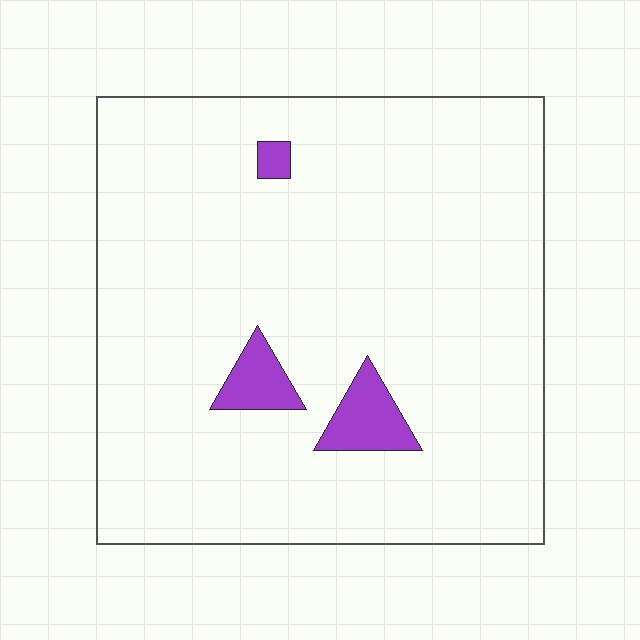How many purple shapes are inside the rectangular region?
3.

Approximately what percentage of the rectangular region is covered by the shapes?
Approximately 5%.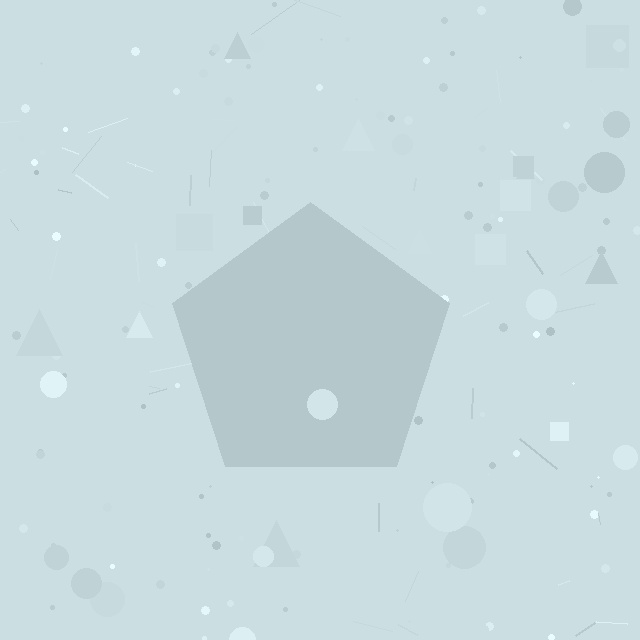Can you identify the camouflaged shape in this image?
The camouflaged shape is a pentagon.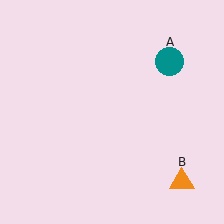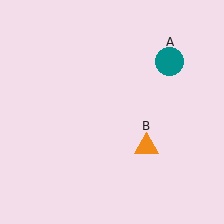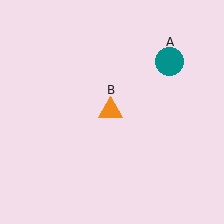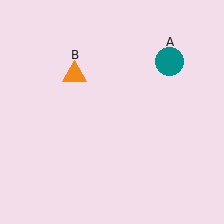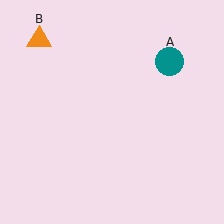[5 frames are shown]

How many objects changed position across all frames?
1 object changed position: orange triangle (object B).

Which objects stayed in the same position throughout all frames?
Teal circle (object A) remained stationary.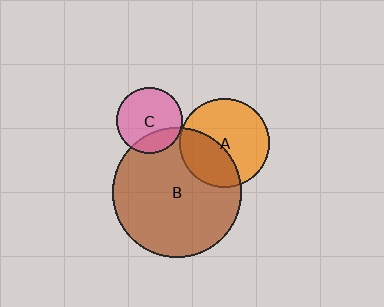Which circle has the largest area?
Circle B (brown).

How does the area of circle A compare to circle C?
Approximately 1.8 times.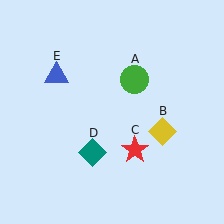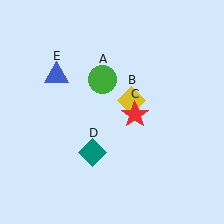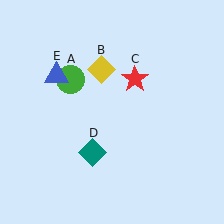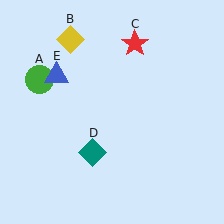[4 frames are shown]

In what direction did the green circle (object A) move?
The green circle (object A) moved left.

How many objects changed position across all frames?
3 objects changed position: green circle (object A), yellow diamond (object B), red star (object C).